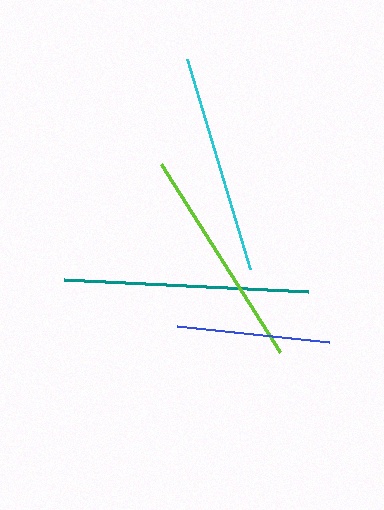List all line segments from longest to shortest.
From longest to shortest: teal, lime, cyan, blue.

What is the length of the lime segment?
The lime segment is approximately 223 pixels long.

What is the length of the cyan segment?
The cyan segment is approximately 219 pixels long.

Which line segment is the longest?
The teal line is the longest at approximately 244 pixels.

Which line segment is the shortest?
The blue line is the shortest at approximately 153 pixels.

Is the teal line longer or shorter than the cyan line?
The teal line is longer than the cyan line.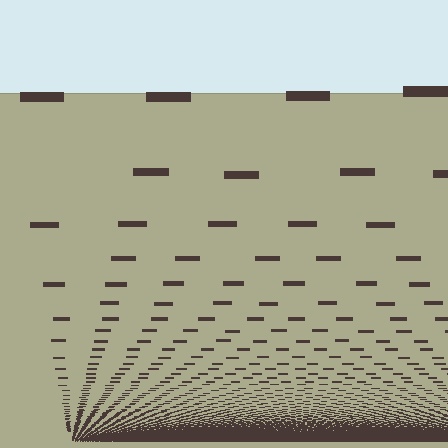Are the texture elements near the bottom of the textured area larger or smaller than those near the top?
Smaller. The gradient is inverted — elements near the bottom are smaller and denser.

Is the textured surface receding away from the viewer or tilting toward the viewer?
The surface appears to tilt toward the viewer. Texture elements get larger and sparser toward the top.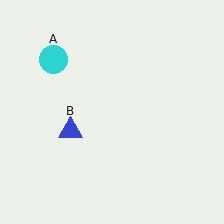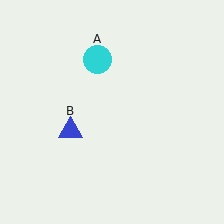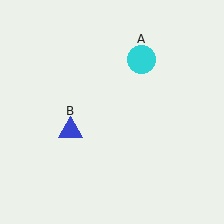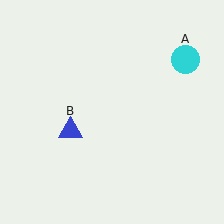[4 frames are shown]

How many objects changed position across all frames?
1 object changed position: cyan circle (object A).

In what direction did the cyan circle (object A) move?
The cyan circle (object A) moved right.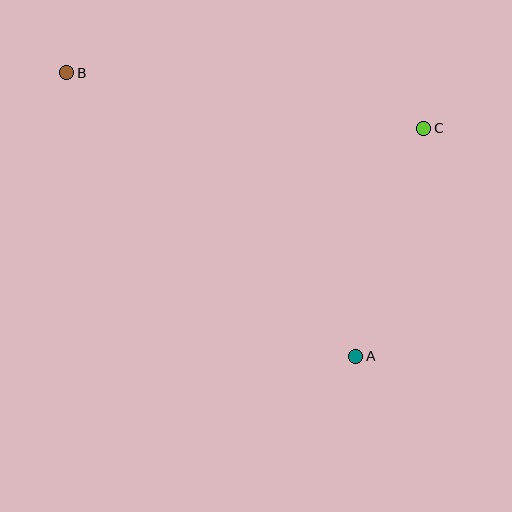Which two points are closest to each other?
Points A and C are closest to each other.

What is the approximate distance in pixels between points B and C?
The distance between B and C is approximately 361 pixels.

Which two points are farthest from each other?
Points A and B are farthest from each other.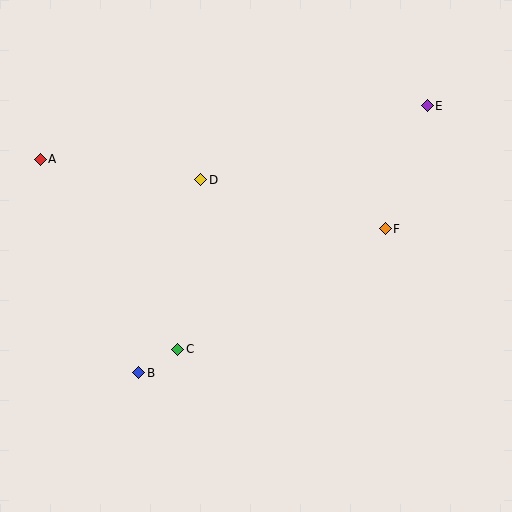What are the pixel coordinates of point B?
Point B is at (139, 373).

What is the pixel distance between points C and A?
The distance between C and A is 235 pixels.